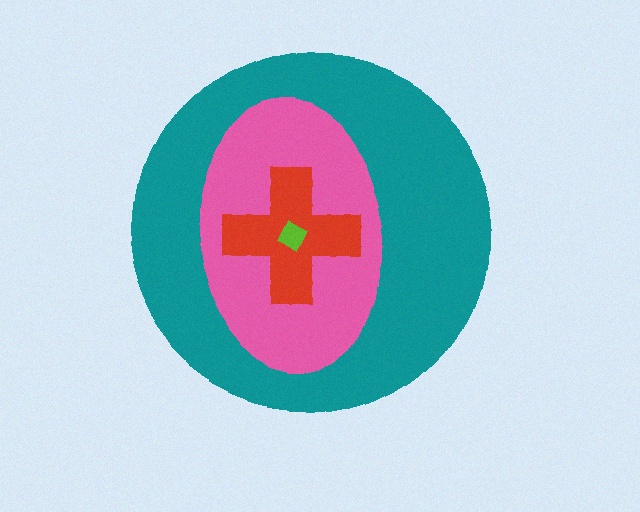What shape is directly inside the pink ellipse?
The red cross.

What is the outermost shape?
The teal circle.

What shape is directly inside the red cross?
The lime square.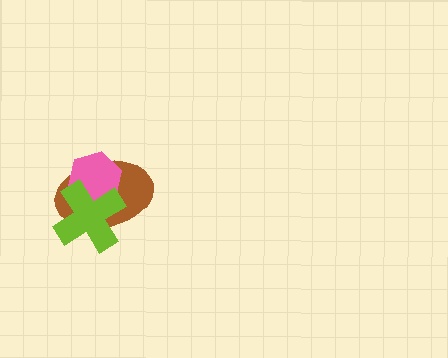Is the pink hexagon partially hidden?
Yes, it is partially covered by another shape.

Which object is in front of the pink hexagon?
The lime cross is in front of the pink hexagon.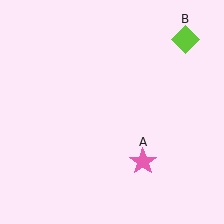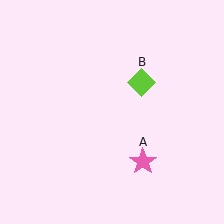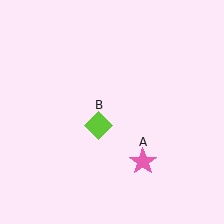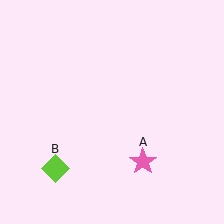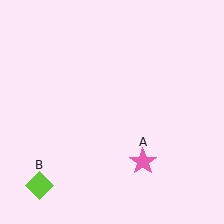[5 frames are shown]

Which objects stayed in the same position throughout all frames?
Pink star (object A) remained stationary.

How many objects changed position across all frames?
1 object changed position: lime diamond (object B).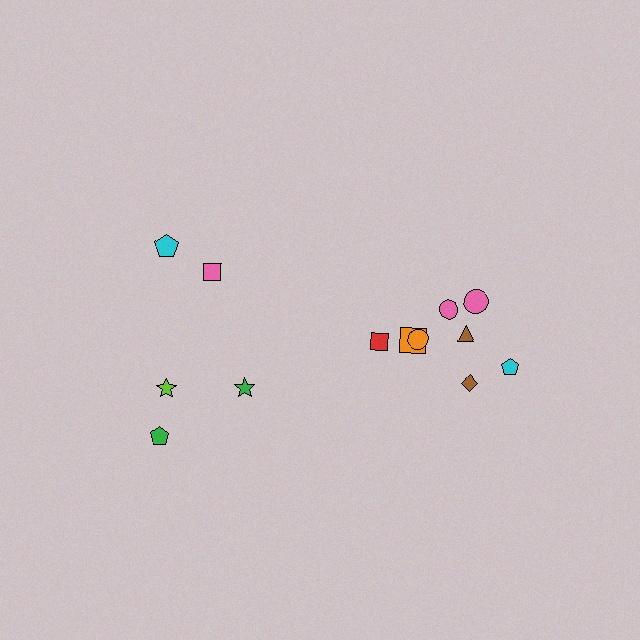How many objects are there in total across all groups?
There are 13 objects.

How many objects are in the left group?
There are 5 objects.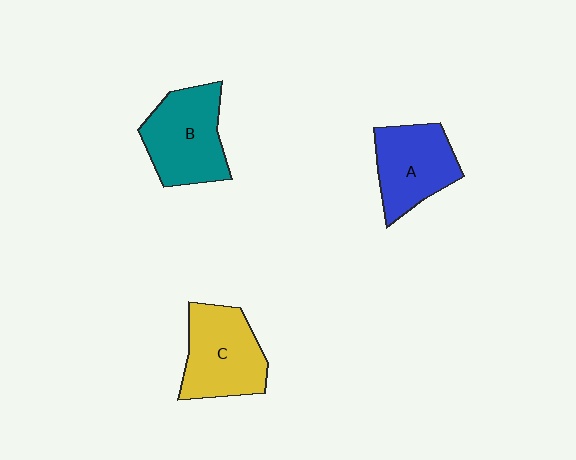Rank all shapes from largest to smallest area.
From largest to smallest: B (teal), C (yellow), A (blue).